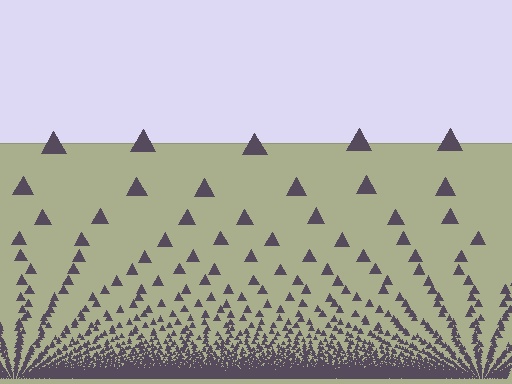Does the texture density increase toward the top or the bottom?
Density increases toward the bottom.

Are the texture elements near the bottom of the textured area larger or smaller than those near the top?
Smaller. The gradient is inverted — elements near the bottom are smaller and denser.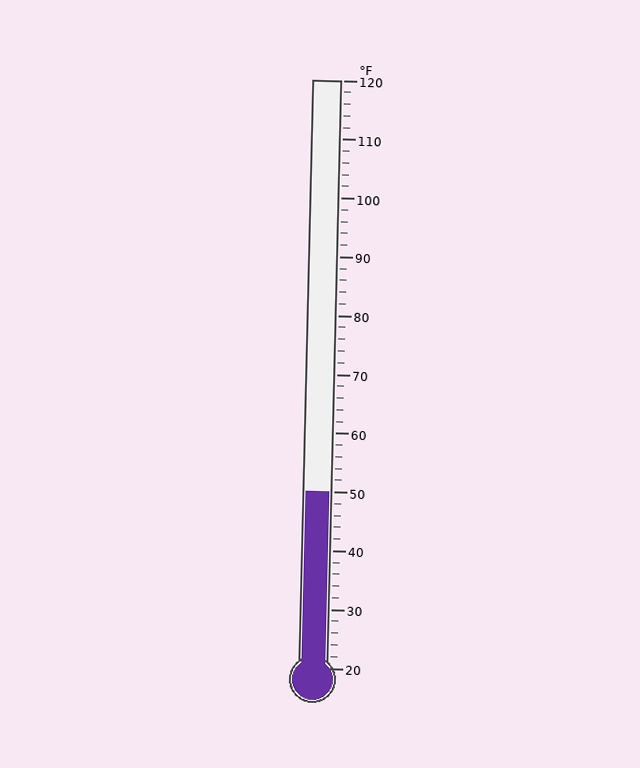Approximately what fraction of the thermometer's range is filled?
The thermometer is filled to approximately 30% of its range.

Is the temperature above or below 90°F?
The temperature is below 90°F.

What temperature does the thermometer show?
The thermometer shows approximately 50°F.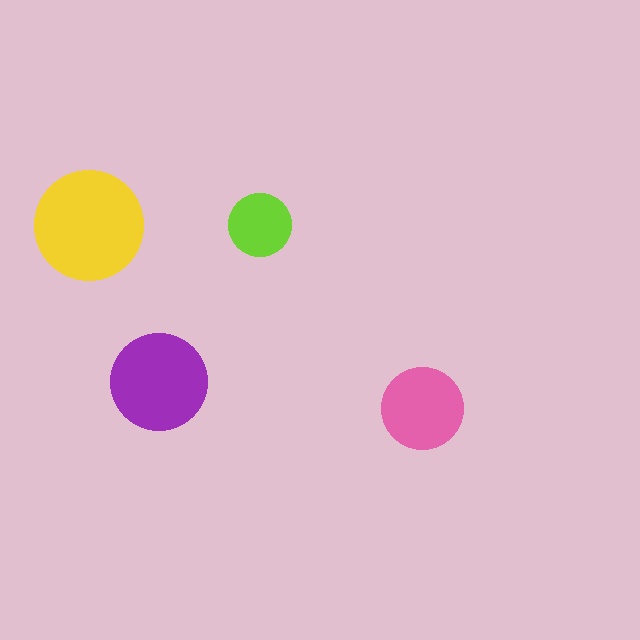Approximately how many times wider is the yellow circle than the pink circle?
About 1.5 times wider.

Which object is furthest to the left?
The yellow circle is leftmost.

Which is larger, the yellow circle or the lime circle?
The yellow one.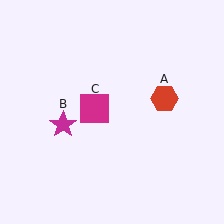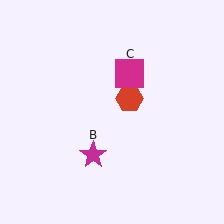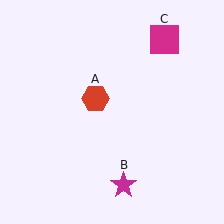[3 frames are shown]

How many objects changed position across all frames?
3 objects changed position: red hexagon (object A), magenta star (object B), magenta square (object C).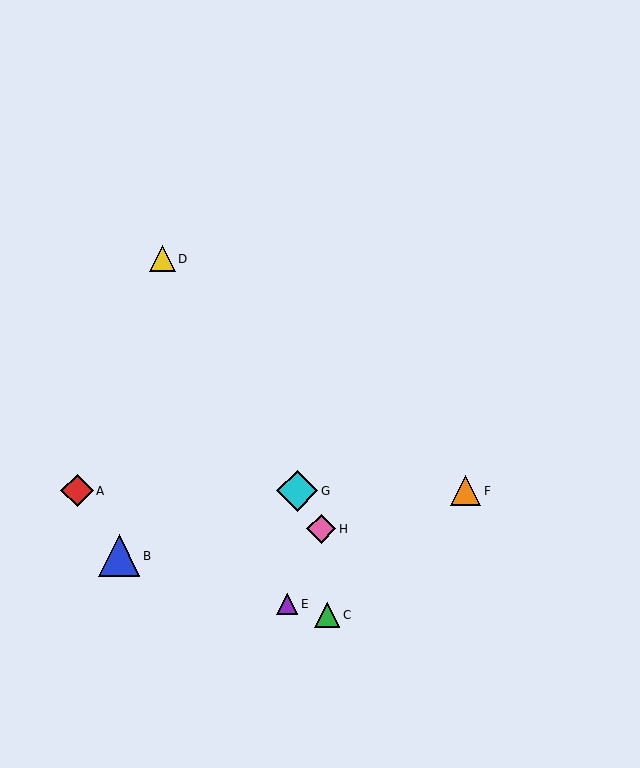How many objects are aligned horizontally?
3 objects (A, F, G) are aligned horizontally.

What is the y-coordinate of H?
Object H is at y≈529.